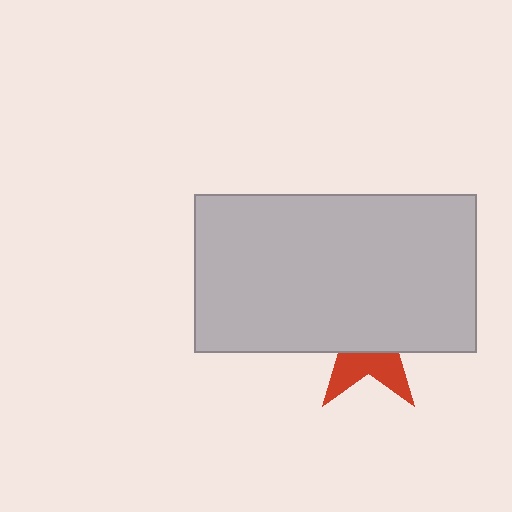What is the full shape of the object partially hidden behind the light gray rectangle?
The partially hidden object is a red star.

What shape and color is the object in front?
The object in front is a light gray rectangle.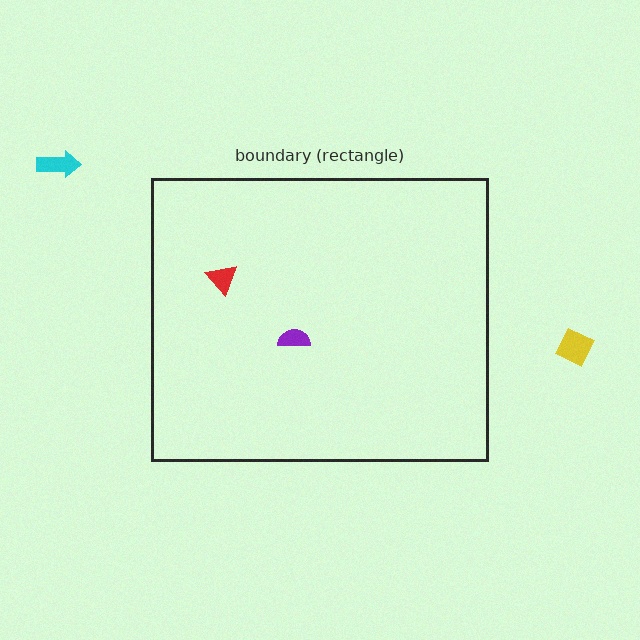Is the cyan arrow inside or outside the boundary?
Outside.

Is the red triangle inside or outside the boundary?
Inside.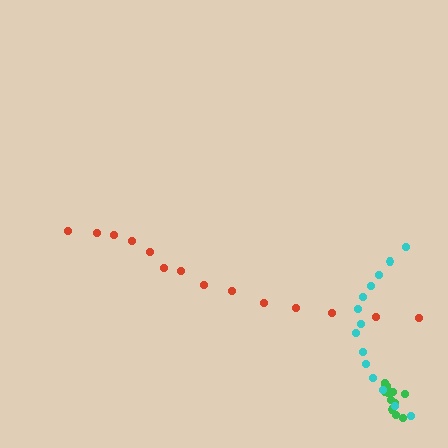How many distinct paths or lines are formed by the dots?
There are 3 distinct paths.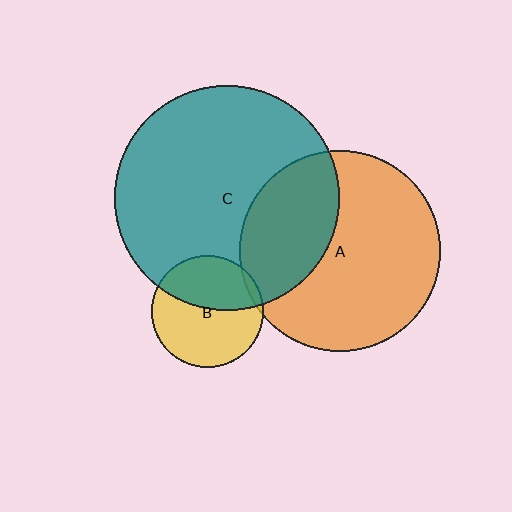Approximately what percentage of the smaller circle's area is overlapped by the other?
Approximately 40%.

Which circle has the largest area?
Circle C (teal).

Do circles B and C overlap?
Yes.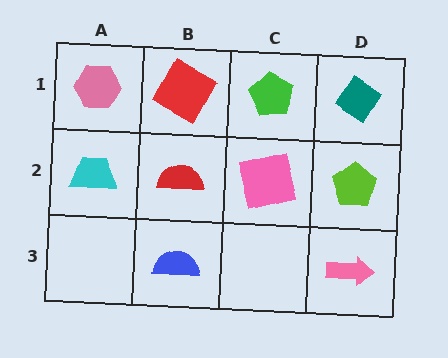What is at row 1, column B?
A red square.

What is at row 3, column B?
A blue semicircle.